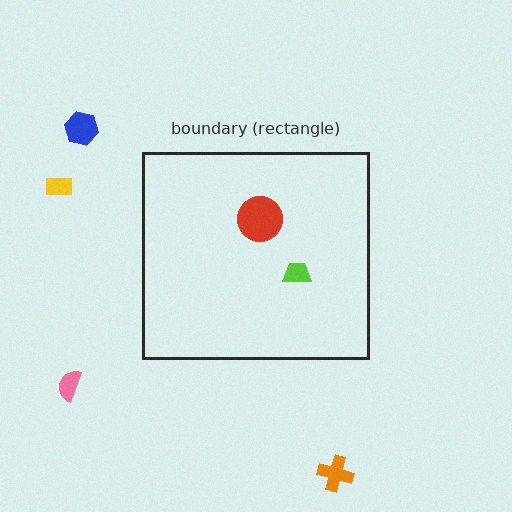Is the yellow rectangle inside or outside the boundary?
Outside.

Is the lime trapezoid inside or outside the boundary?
Inside.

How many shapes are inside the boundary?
2 inside, 4 outside.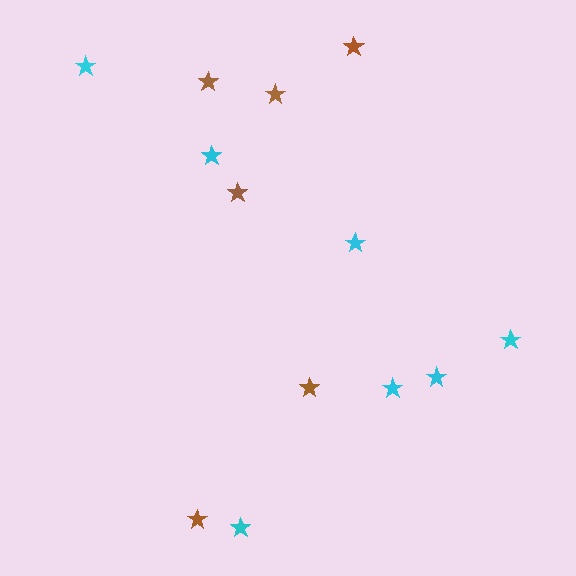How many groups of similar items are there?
There are 2 groups: one group of cyan stars (7) and one group of brown stars (6).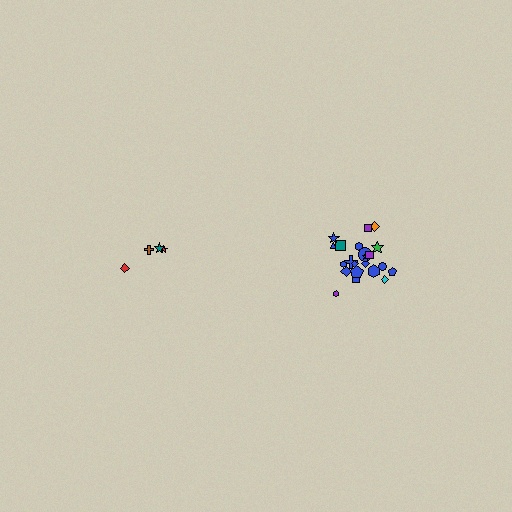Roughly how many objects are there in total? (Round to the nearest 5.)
Roughly 25 objects in total.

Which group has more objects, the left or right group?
The right group.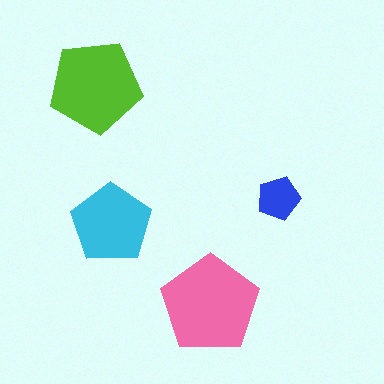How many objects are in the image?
There are 4 objects in the image.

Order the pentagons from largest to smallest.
the pink one, the lime one, the cyan one, the blue one.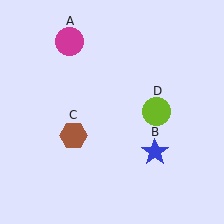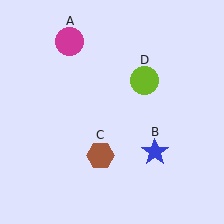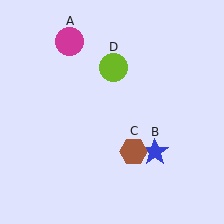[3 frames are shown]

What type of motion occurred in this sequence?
The brown hexagon (object C), lime circle (object D) rotated counterclockwise around the center of the scene.